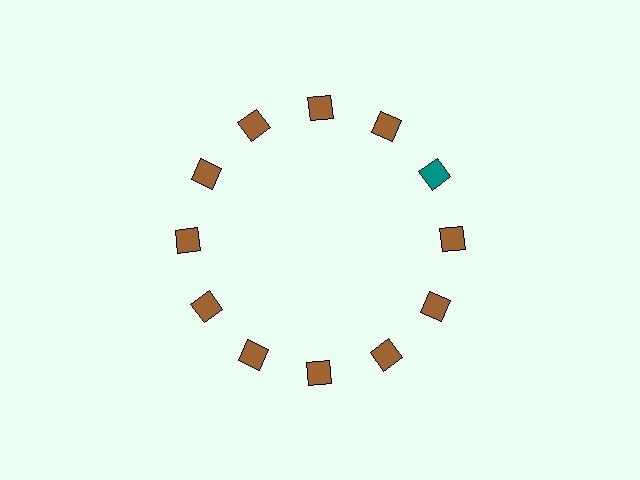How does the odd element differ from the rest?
It has a different color: teal instead of brown.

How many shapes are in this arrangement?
There are 12 shapes arranged in a ring pattern.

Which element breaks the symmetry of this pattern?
The teal square at roughly the 2 o'clock position breaks the symmetry. All other shapes are brown squares.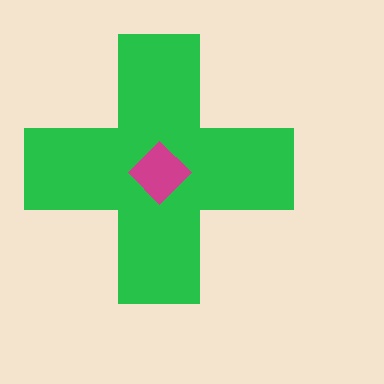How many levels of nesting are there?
2.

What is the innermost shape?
The magenta diamond.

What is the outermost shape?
The green cross.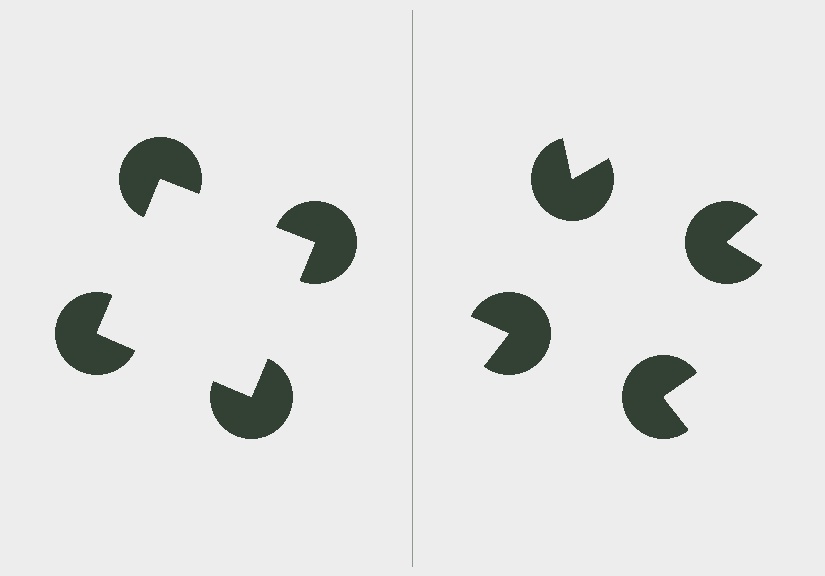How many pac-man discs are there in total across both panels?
8 — 4 on each side.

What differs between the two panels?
The pac-man discs are positioned identically on both sides; only the wedge orientations differ. On the left they align to a square; on the right they are misaligned.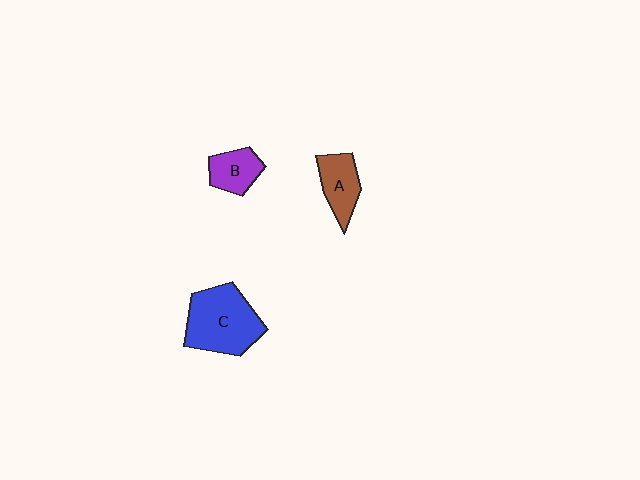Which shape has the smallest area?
Shape B (purple).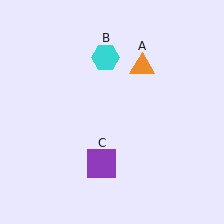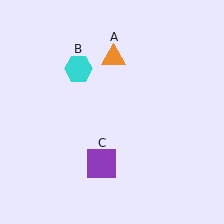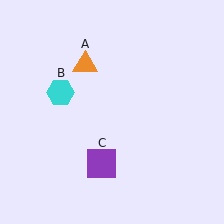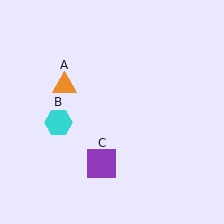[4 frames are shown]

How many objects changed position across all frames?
2 objects changed position: orange triangle (object A), cyan hexagon (object B).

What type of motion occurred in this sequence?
The orange triangle (object A), cyan hexagon (object B) rotated counterclockwise around the center of the scene.